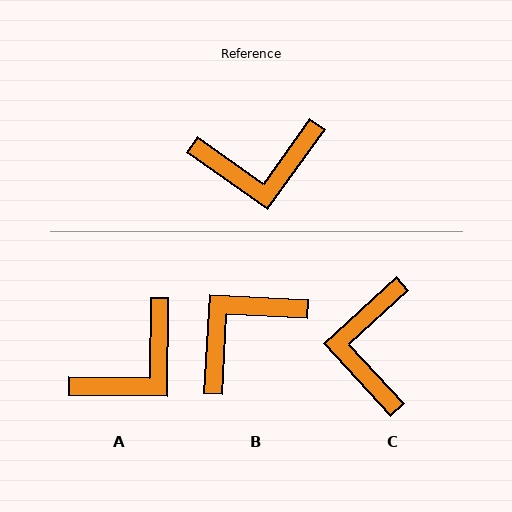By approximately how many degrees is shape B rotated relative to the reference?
Approximately 147 degrees clockwise.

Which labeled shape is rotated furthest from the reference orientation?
B, about 147 degrees away.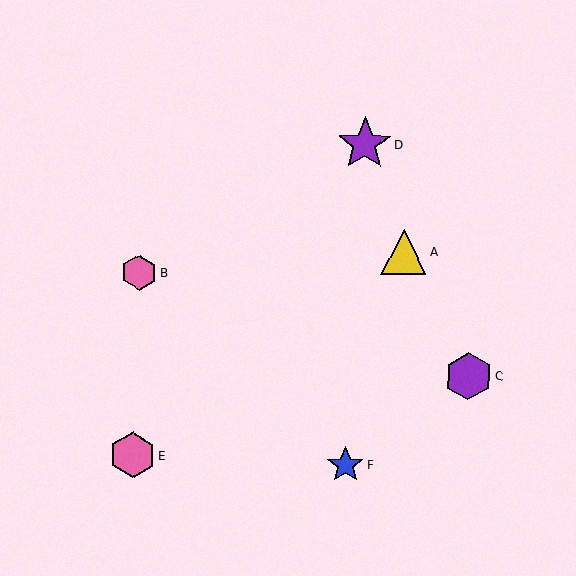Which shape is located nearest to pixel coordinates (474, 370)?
The purple hexagon (labeled C) at (468, 376) is nearest to that location.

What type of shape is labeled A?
Shape A is a yellow triangle.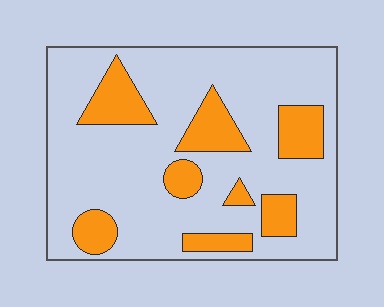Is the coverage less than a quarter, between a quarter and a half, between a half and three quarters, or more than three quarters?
Less than a quarter.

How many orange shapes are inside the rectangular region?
8.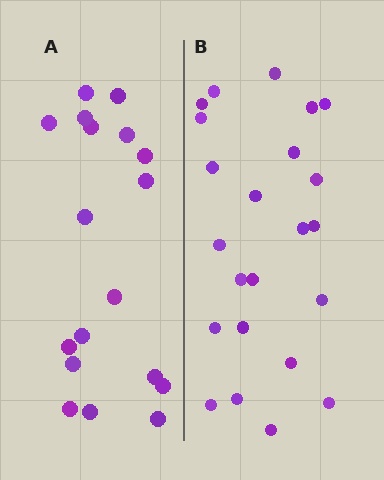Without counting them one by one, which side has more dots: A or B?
Region B (the right region) has more dots.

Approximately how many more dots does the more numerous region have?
Region B has about 5 more dots than region A.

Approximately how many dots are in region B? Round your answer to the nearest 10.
About 20 dots. (The exact count is 23, which rounds to 20.)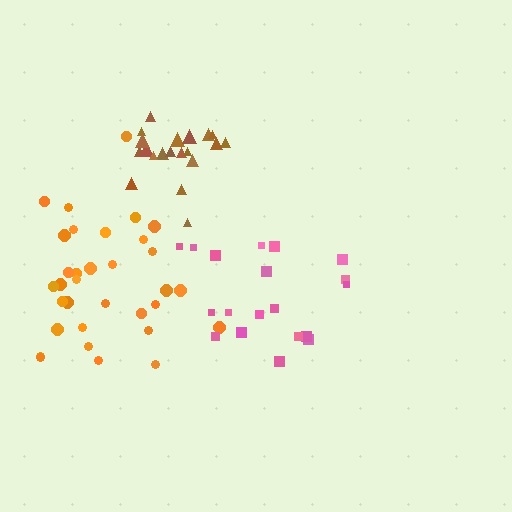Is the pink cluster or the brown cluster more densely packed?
Brown.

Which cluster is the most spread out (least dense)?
Pink.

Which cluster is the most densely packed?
Brown.